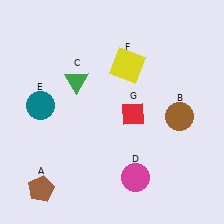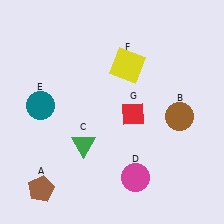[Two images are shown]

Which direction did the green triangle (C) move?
The green triangle (C) moved down.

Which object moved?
The green triangle (C) moved down.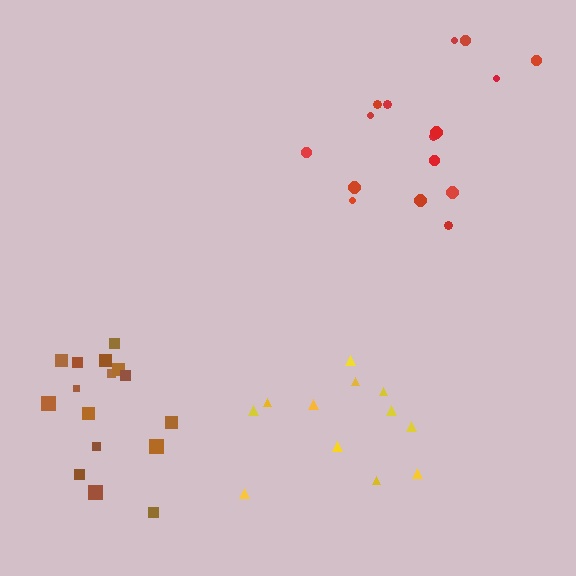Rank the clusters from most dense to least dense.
brown, red, yellow.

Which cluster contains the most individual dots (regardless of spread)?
Brown (16).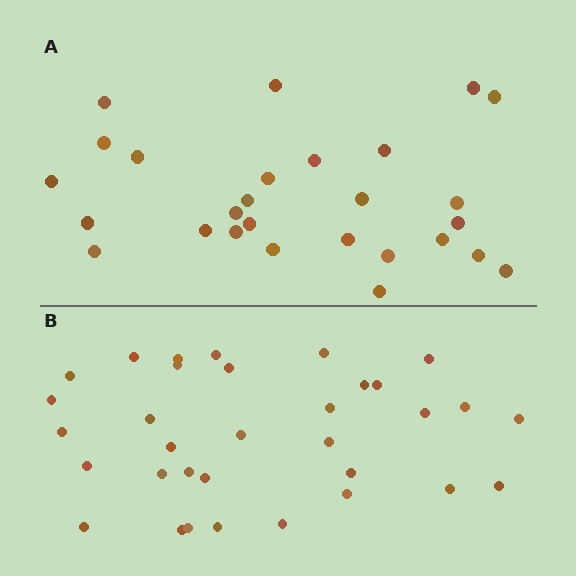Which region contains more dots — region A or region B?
Region B (the bottom region) has more dots.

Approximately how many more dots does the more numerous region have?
Region B has about 6 more dots than region A.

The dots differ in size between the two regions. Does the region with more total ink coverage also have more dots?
No. Region A has more total ink coverage because its dots are larger, but region B actually contains more individual dots. Total area can be misleading — the number of items is what matters here.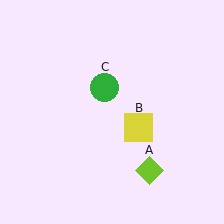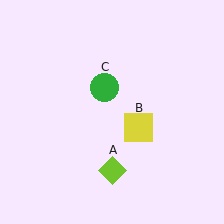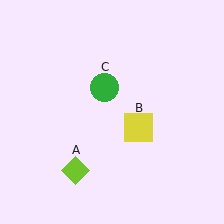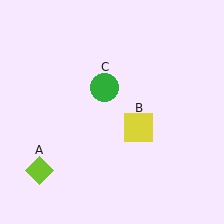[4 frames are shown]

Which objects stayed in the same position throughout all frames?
Yellow square (object B) and green circle (object C) remained stationary.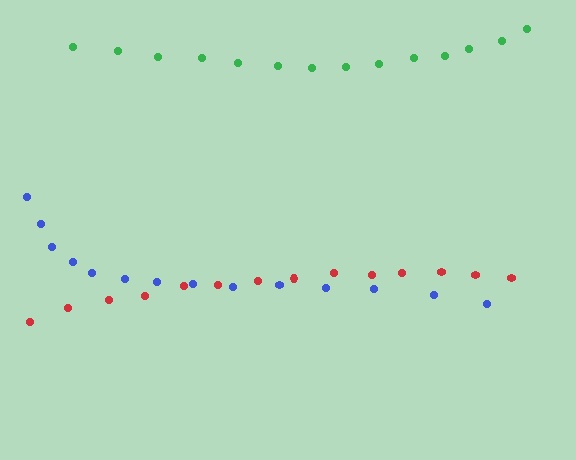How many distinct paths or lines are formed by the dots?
There are 3 distinct paths.